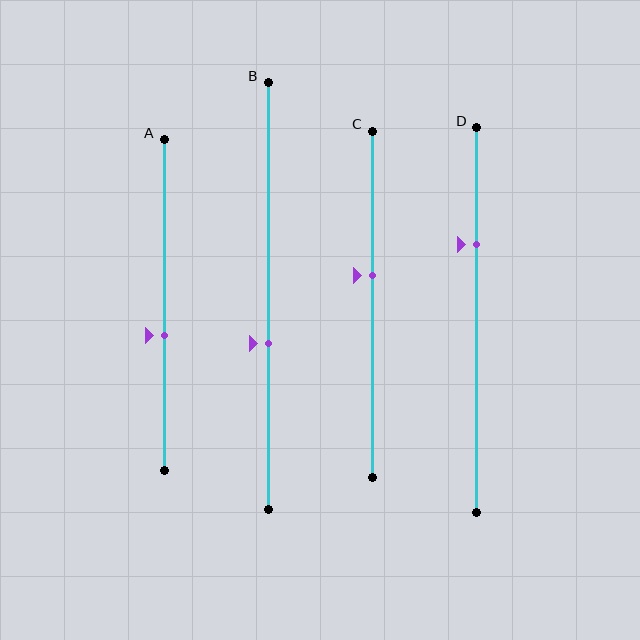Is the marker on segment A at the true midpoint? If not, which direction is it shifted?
No, the marker on segment A is shifted downward by about 9% of the segment length.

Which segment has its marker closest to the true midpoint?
Segment C has its marker closest to the true midpoint.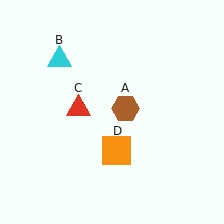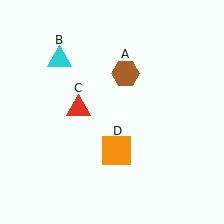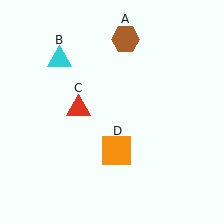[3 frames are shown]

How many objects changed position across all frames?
1 object changed position: brown hexagon (object A).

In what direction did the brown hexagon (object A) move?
The brown hexagon (object A) moved up.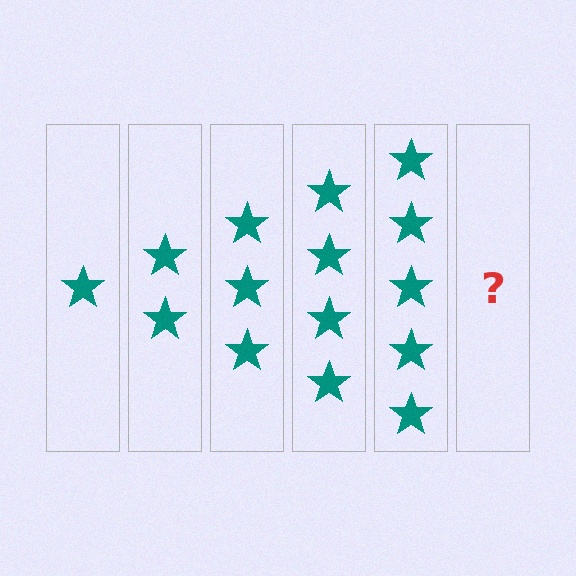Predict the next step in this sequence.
The next step is 6 stars.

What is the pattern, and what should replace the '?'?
The pattern is that each step adds one more star. The '?' should be 6 stars.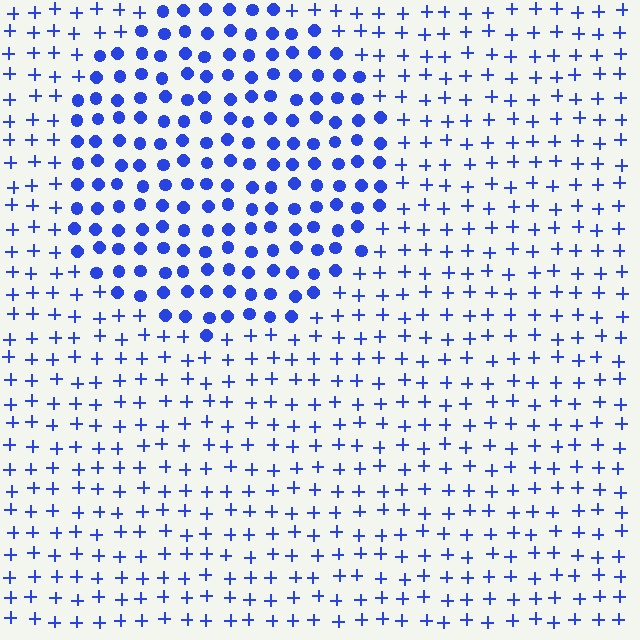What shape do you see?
I see a circle.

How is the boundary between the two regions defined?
The boundary is defined by a change in element shape: circles inside vs. plus signs outside. All elements share the same color and spacing.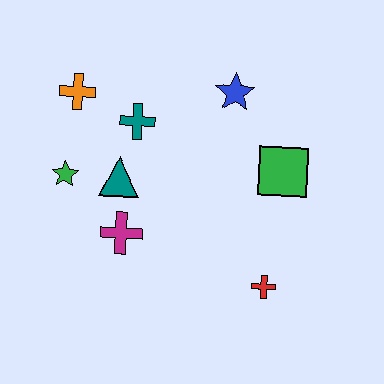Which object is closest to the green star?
The teal triangle is closest to the green star.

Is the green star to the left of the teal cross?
Yes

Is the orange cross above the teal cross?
Yes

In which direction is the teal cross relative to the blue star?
The teal cross is to the left of the blue star.